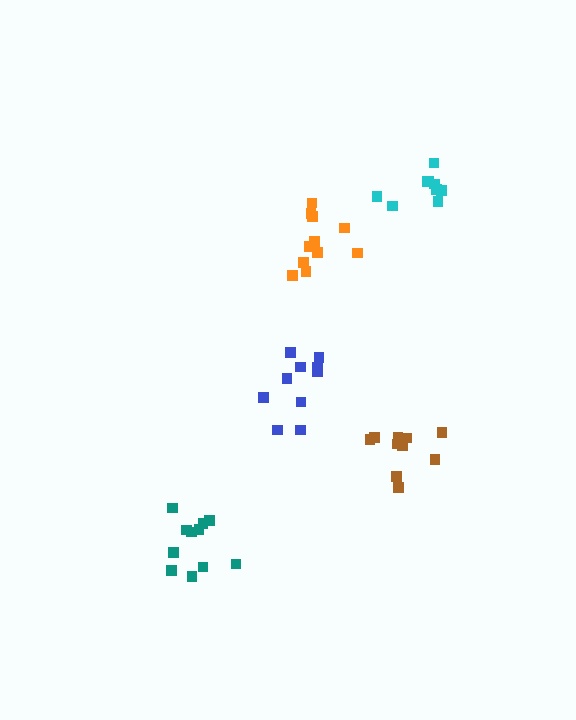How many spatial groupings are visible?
There are 5 spatial groupings.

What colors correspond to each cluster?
The clusters are colored: blue, cyan, orange, brown, teal.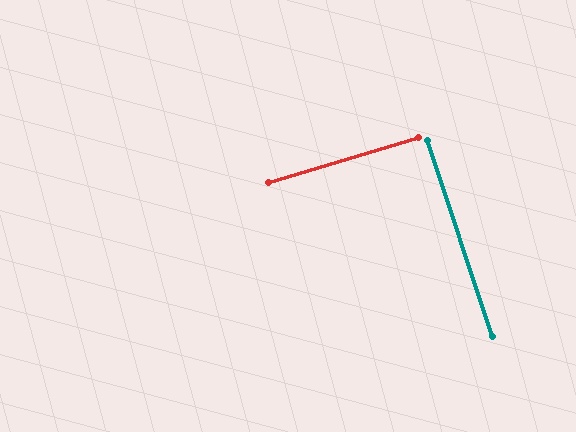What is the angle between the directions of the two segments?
Approximately 88 degrees.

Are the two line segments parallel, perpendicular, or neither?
Perpendicular — they meet at approximately 88°.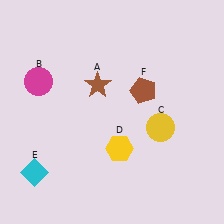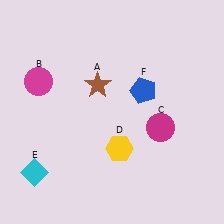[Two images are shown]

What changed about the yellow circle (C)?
In Image 1, C is yellow. In Image 2, it changed to magenta.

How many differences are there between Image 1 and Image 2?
There are 2 differences between the two images.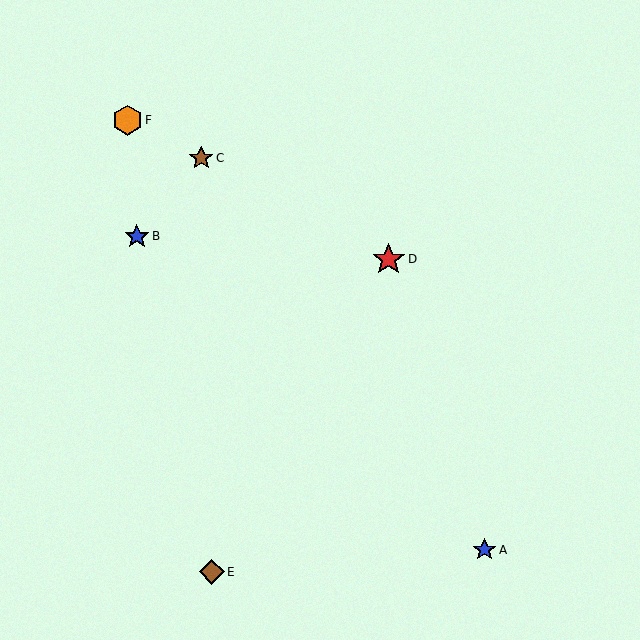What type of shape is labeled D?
Shape D is a red star.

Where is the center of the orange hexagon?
The center of the orange hexagon is at (127, 120).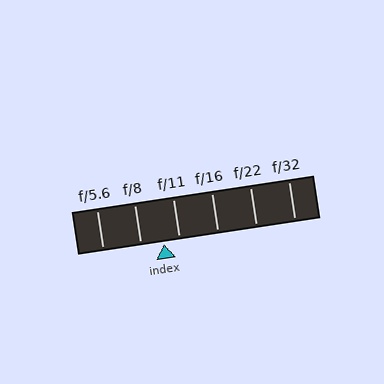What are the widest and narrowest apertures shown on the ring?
The widest aperture shown is f/5.6 and the narrowest is f/32.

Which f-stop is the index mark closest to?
The index mark is closest to f/11.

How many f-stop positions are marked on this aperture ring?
There are 6 f-stop positions marked.